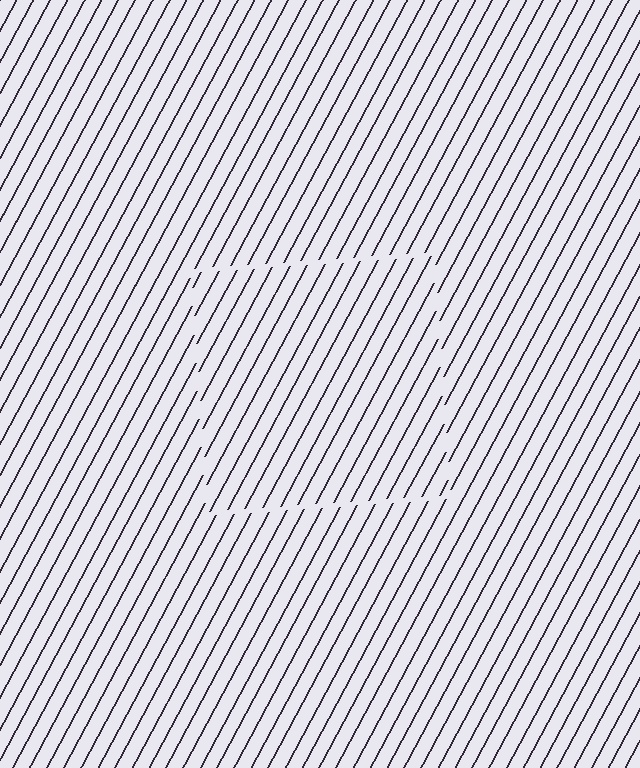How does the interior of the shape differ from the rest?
The interior of the shape contains the same grating, shifted by half a period — the contour is defined by the phase discontinuity where line-ends from the inner and outer gratings abut.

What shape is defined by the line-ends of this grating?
An illusory square. The interior of the shape contains the same grating, shifted by half a period — the contour is defined by the phase discontinuity where line-ends from the inner and outer gratings abut.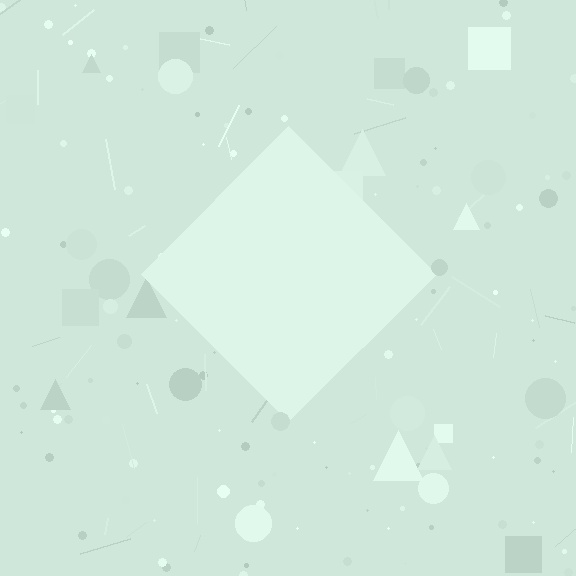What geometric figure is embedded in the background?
A diamond is embedded in the background.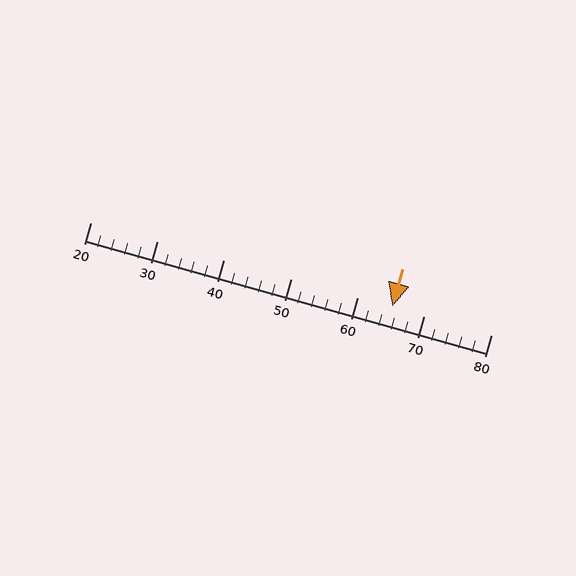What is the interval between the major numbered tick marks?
The major tick marks are spaced 10 units apart.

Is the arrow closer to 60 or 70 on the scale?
The arrow is closer to 70.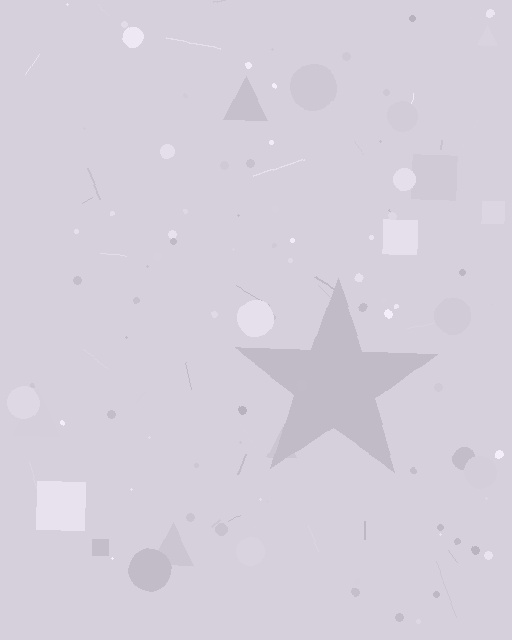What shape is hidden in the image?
A star is hidden in the image.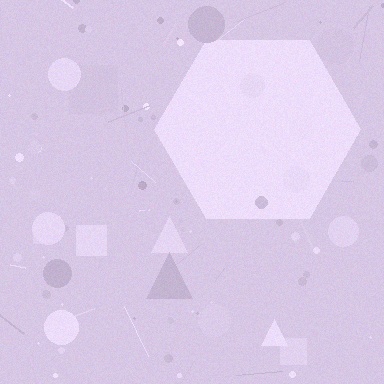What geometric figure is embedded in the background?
A hexagon is embedded in the background.